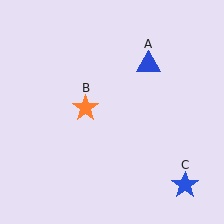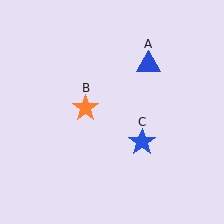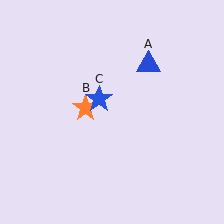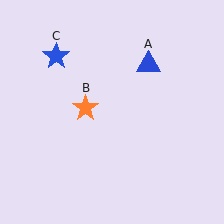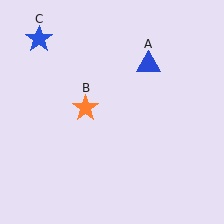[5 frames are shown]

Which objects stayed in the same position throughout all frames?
Blue triangle (object A) and orange star (object B) remained stationary.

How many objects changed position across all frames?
1 object changed position: blue star (object C).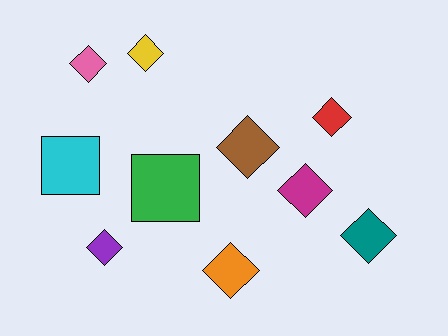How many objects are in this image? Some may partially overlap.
There are 10 objects.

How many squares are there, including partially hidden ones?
There are 2 squares.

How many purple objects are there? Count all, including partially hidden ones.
There is 1 purple object.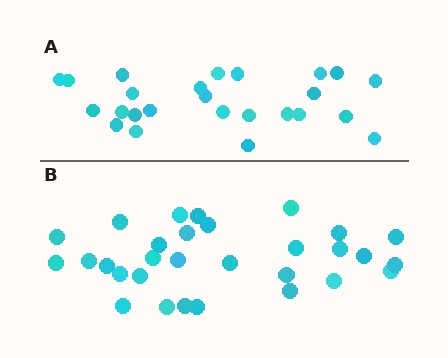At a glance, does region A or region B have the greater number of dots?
Region B (the bottom region) has more dots.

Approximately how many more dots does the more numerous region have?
Region B has about 5 more dots than region A.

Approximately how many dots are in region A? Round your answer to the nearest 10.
About 20 dots. (The exact count is 25, which rounds to 20.)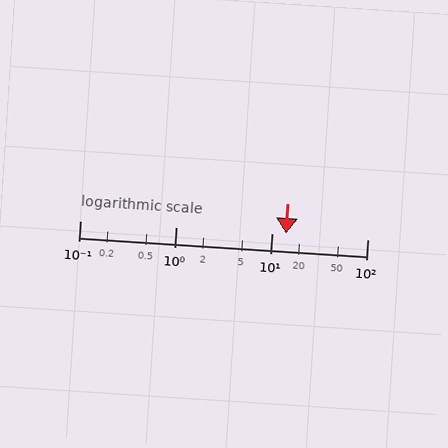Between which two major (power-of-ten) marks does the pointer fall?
The pointer is between 10 and 100.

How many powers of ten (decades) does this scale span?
The scale spans 3 decades, from 0.1 to 100.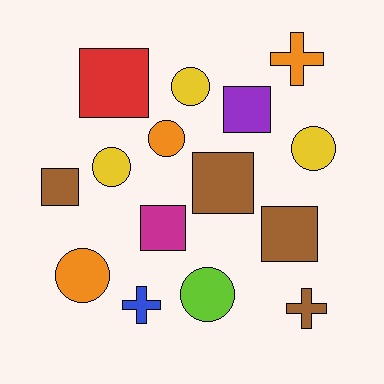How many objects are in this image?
There are 15 objects.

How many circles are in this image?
There are 6 circles.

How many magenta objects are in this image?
There is 1 magenta object.